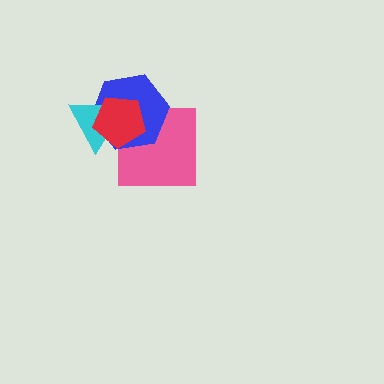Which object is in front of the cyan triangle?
The red pentagon is in front of the cyan triangle.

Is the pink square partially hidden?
Yes, it is partially covered by another shape.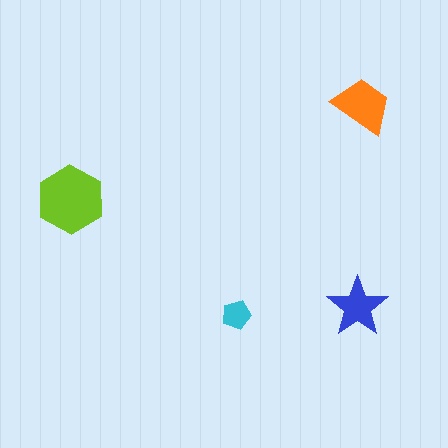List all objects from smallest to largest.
The cyan pentagon, the blue star, the orange trapezoid, the lime hexagon.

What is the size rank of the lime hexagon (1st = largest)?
1st.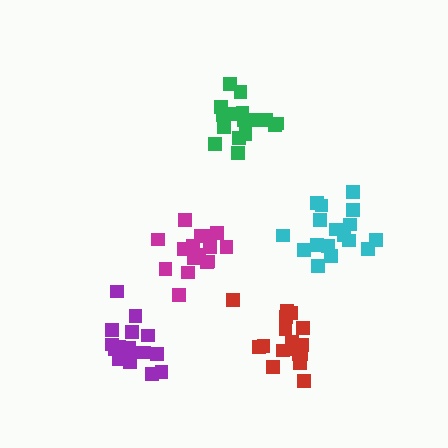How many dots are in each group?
Group 1: 18 dots, Group 2: 17 dots, Group 3: 17 dots, Group 4: 17 dots, Group 5: 17 dots (86 total).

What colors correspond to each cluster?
The clusters are colored: magenta, cyan, purple, red, green.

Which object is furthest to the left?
The purple cluster is leftmost.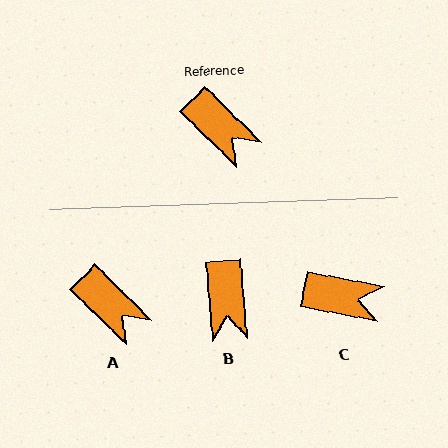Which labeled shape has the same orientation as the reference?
A.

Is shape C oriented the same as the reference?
No, it is off by about 33 degrees.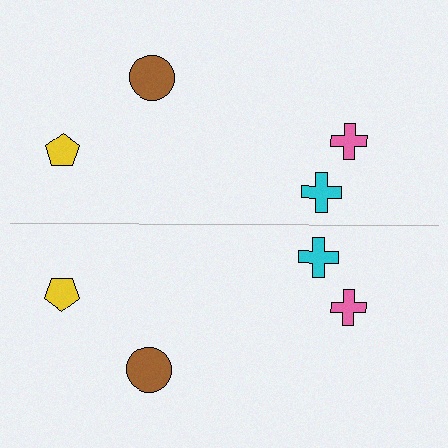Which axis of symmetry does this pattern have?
The pattern has a horizontal axis of symmetry running through the center of the image.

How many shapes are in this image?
There are 8 shapes in this image.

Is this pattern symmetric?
Yes, this pattern has bilateral (reflection) symmetry.